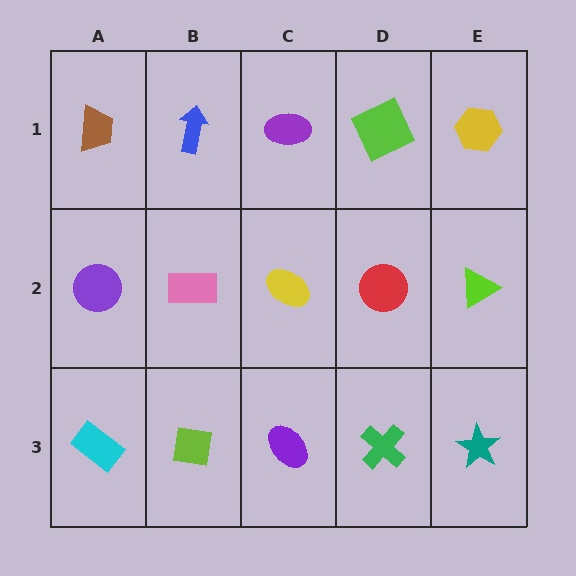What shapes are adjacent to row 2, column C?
A purple ellipse (row 1, column C), a purple ellipse (row 3, column C), a pink rectangle (row 2, column B), a red circle (row 2, column D).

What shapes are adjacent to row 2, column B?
A blue arrow (row 1, column B), a lime square (row 3, column B), a purple circle (row 2, column A), a yellow ellipse (row 2, column C).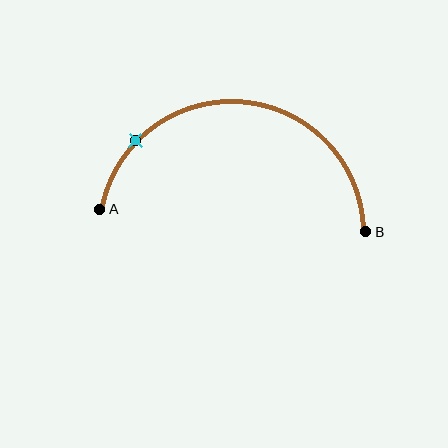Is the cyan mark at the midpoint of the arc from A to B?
No. The cyan mark lies on the arc but is closer to endpoint A. The arc midpoint would be at the point on the curve equidistant along the arc from both A and B.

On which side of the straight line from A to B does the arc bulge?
The arc bulges above the straight line connecting A and B.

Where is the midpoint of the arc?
The arc midpoint is the point on the curve farthest from the straight line joining A and B. It sits above that line.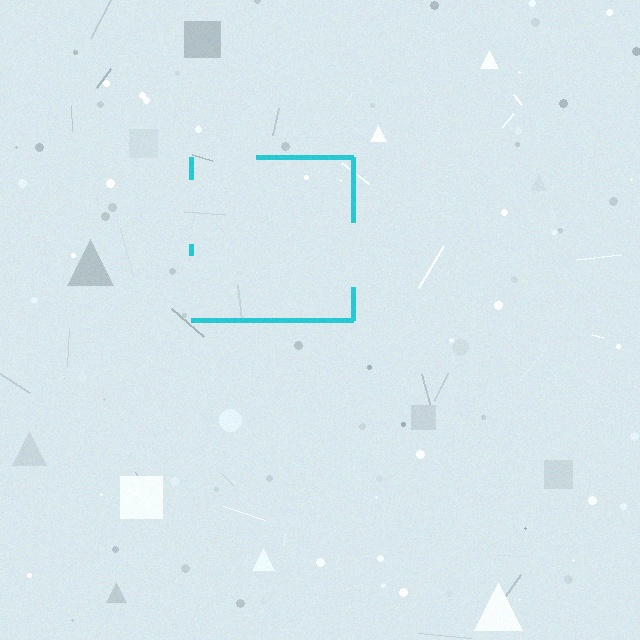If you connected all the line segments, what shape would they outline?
They would outline a square.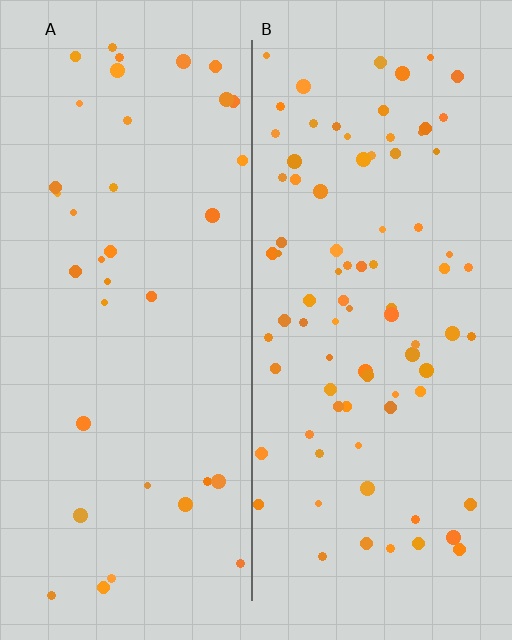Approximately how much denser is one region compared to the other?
Approximately 2.3× — region B over region A.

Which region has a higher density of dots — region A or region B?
B (the right).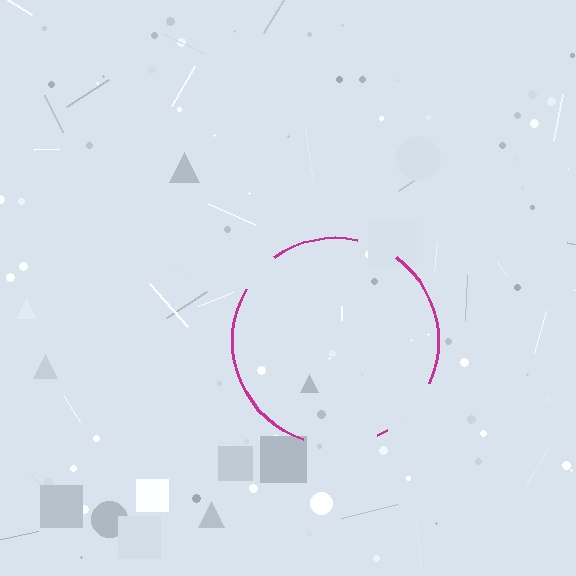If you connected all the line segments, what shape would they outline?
They would outline a circle.